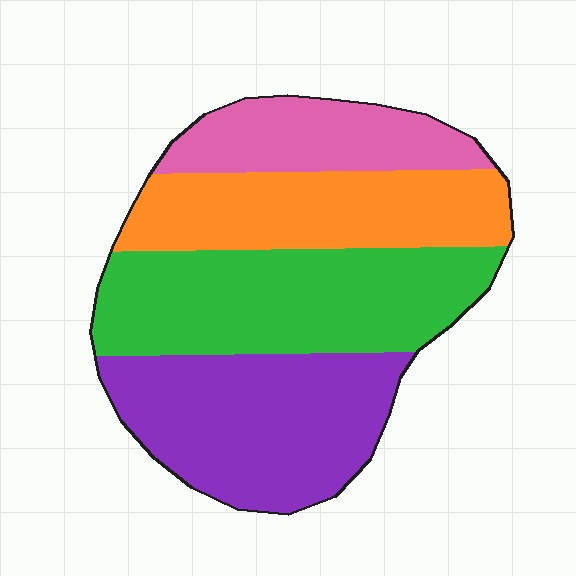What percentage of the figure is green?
Green covers about 30% of the figure.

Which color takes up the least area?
Pink, at roughly 15%.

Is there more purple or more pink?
Purple.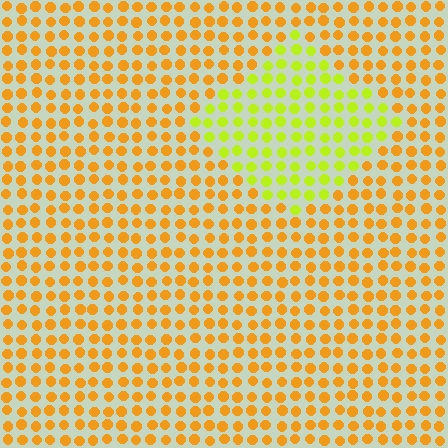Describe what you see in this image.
The image is filled with small orange elements in a uniform arrangement. A diamond-shaped region is visible where the elements are tinted to a slightly different hue, forming a subtle color boundary.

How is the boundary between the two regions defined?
The boundary is defined purely by a slight shift in hue (about 41 degrees). Spacing, size, and orientation are identical on both sides.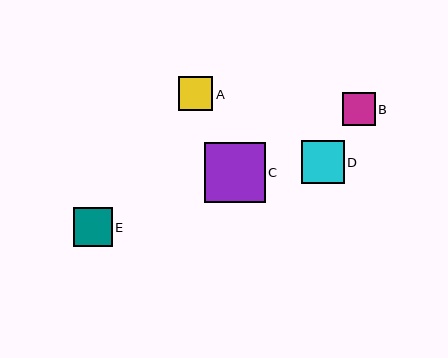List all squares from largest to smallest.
From largest to smallest: C, D, E, A, B.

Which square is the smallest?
Square B is the smallest with a size of approximately 33 pixels.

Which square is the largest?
Square C is the largest with a size of approximately 61 pixels.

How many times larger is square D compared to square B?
Square D is approximately 1.3 times the size of square B.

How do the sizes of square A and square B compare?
Square A and square B are approximately the same size.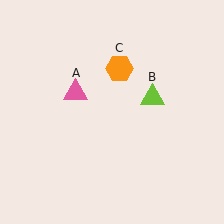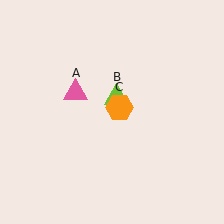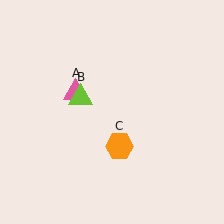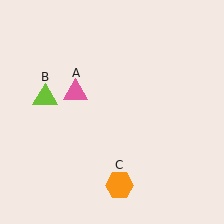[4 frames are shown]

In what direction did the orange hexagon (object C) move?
The orange hexagon (object C) moved down.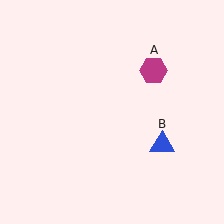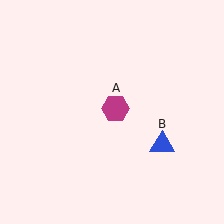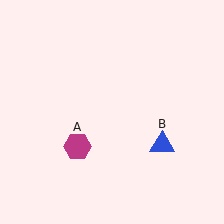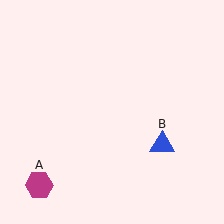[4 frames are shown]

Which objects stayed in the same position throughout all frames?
Blue triangle (object B) remained stationary.